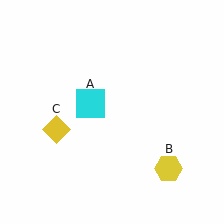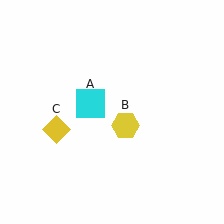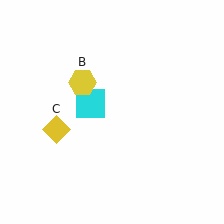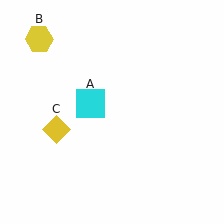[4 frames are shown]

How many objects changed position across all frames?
1 object changed position: yellow hexagon (object B).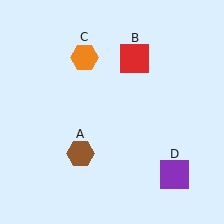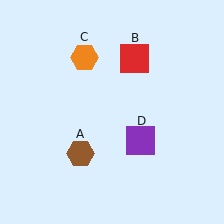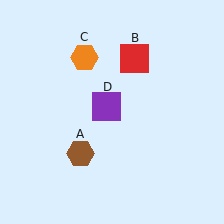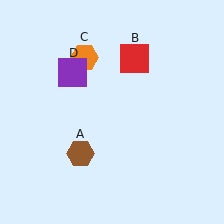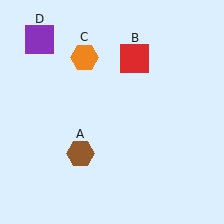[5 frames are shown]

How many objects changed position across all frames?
1 object changed position: purple square (object D).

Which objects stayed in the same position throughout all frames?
Brown hexagon (object A) and red square (object B) and orange hexagon (object C) remained stationary.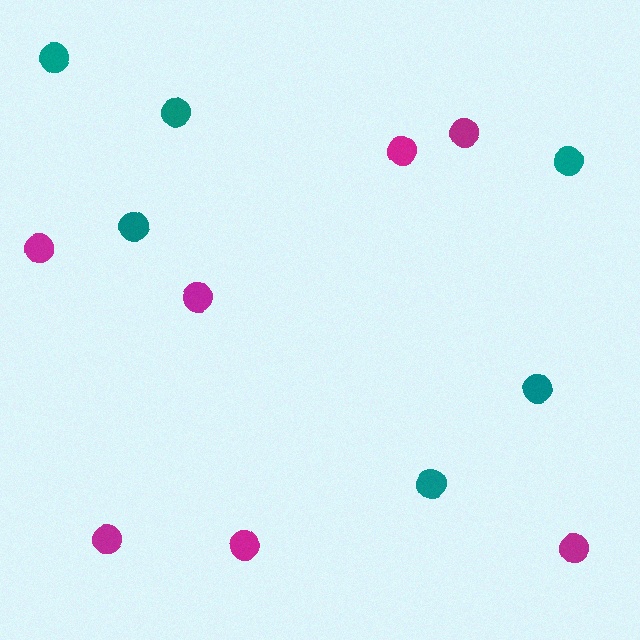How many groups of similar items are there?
There are 2 groups: one group of teal circles (6) and one group of magenta circles (7).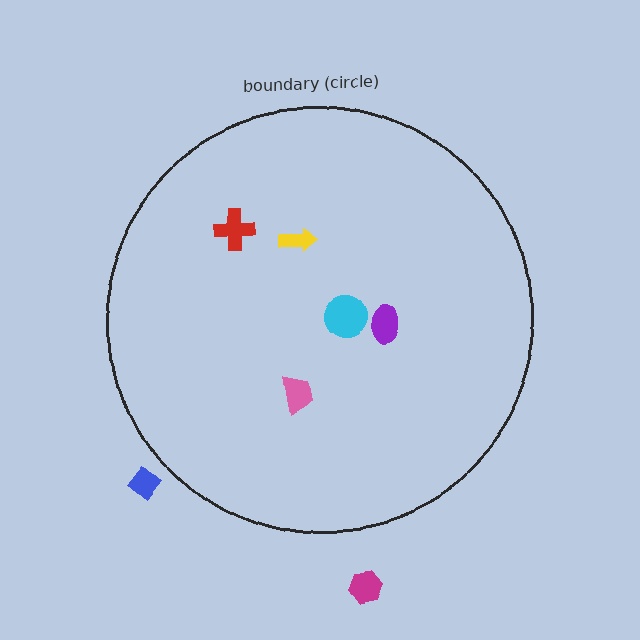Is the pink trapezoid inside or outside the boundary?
Inside.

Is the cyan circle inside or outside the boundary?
Inside.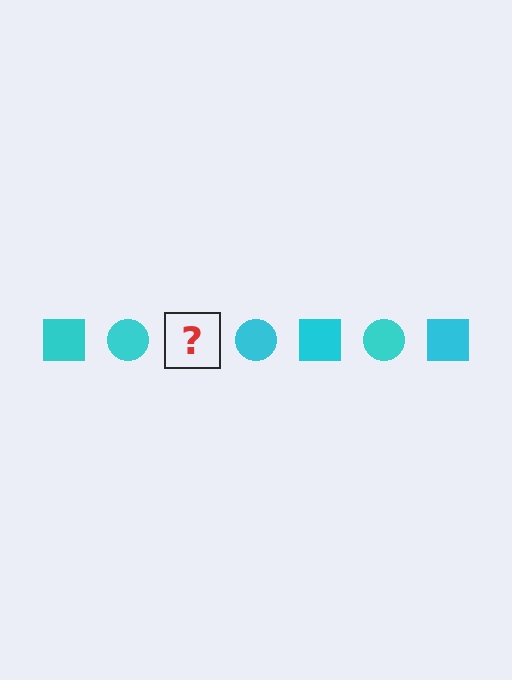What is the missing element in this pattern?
The missing element is a cyan square.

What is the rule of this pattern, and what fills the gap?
The rule is that the pattern cycles through square, circle shapes in cyan. The gap should be filled with a cyan square.